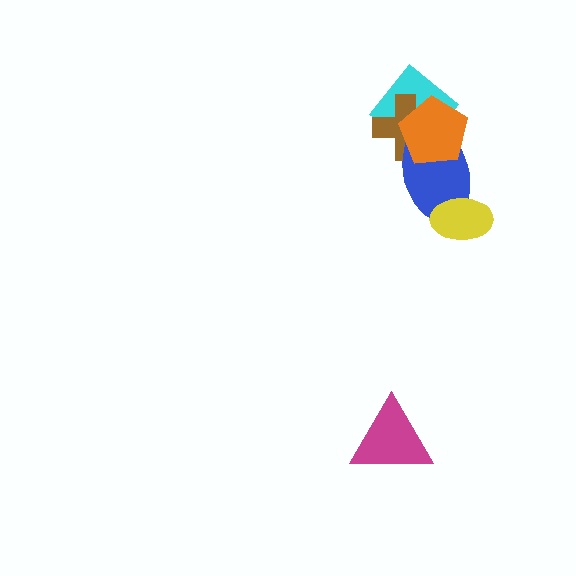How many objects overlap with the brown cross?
3 objects overlap with the brown cross.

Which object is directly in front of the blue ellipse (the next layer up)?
The orange pentagon is directly in front of the blue ellipse.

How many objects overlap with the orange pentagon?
3 objects overlap with the orange pentagon.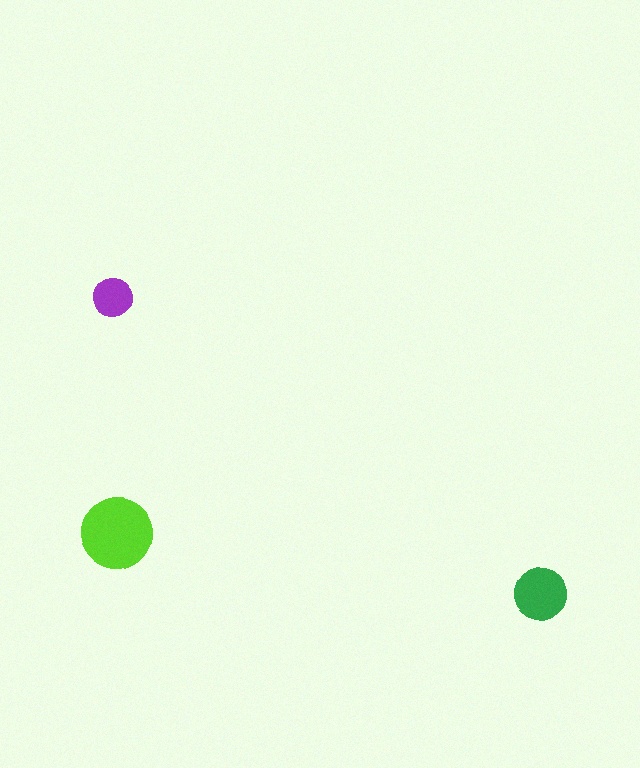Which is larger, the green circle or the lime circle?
The lime one.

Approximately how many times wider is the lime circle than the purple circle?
About 2 times wider.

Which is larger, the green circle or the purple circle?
The green one.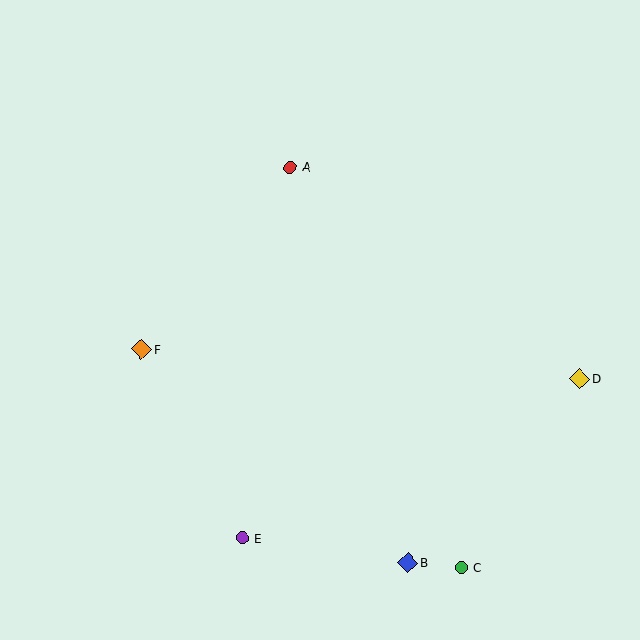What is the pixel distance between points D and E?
The distance between D and E is 373 pixels.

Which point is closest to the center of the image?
Point A at (290, 167) is closest to the center.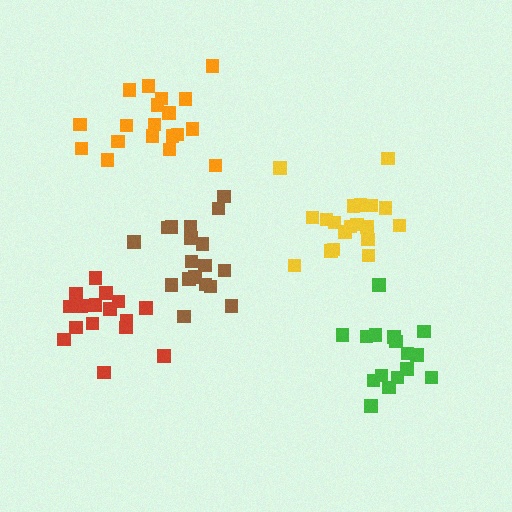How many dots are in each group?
Group 1: 17 dots, Group 2: 19 dots, Group 3: 16 dots, Group 4: 18 dots, Group 5: 19 dots (89 total).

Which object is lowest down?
The green cluster is bottommost.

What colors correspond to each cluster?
The clusters are colored: red, orange, green, brown, yellow.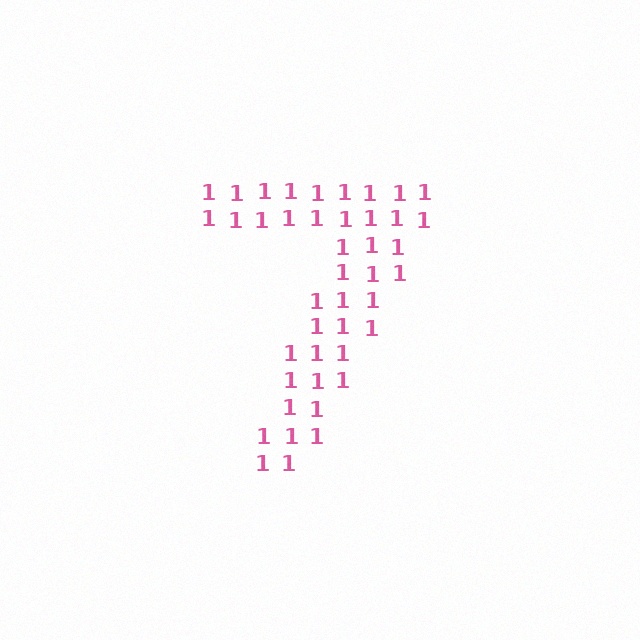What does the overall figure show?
The overall figure shows the digit 7.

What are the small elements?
The small elements are digit 1's.